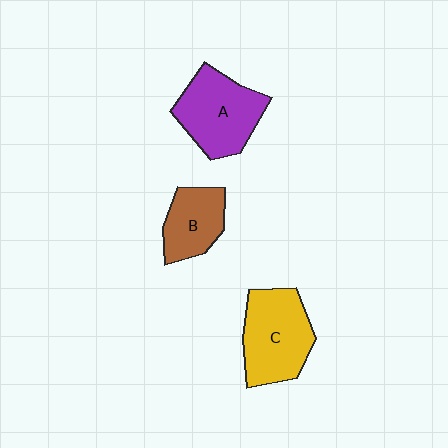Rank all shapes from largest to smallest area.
From largest to smallest: C (yellow), A (purple), B (brown).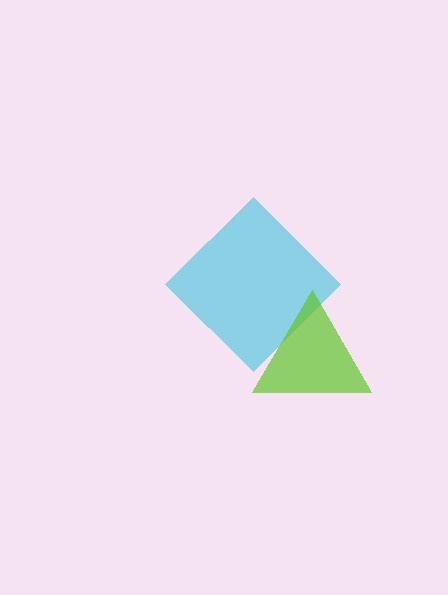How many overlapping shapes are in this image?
There are 2 overlapping shapes in the image.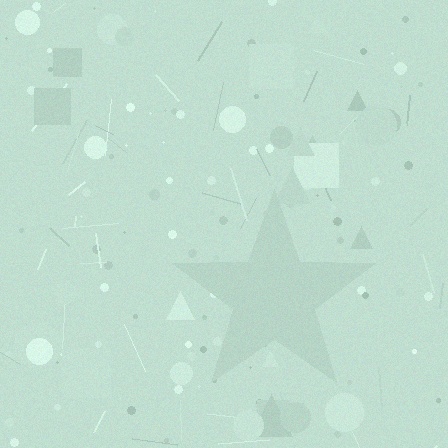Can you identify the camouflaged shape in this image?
The camouflaged shape is a star.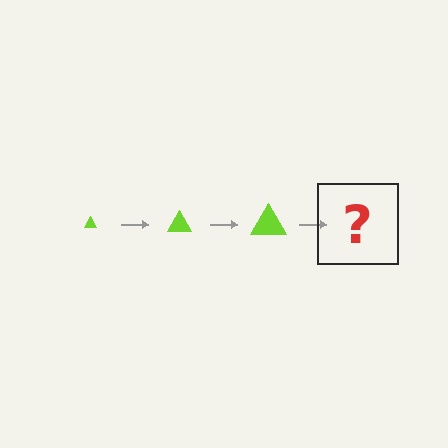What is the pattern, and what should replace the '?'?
The pattern is that the triangle gets progressively larger each step. The '?' should be a lime triangle, larger than the previous one.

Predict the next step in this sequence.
The next step is a lime triangle, larger than the previous one.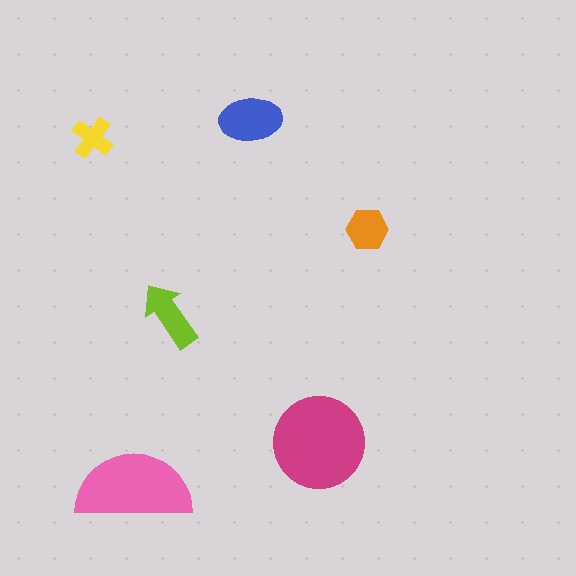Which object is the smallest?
The yellow cross.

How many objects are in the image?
There are 6 objects in the image.